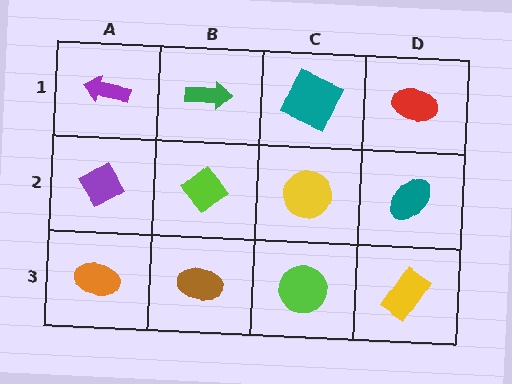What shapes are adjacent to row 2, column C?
A teal square (row 1, column C), a lime circle (row 3, column C), a lime diamond (row 2, column B), a teal ellipse (row 2, column D).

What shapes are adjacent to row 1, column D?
A teal ellipse (row 2, column D), a teal square (row 1, column C).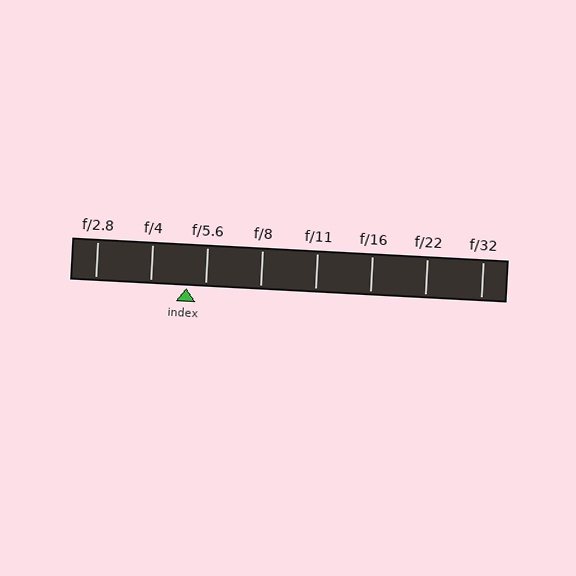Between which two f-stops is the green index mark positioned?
The index mark is between f/4 and f/5.6.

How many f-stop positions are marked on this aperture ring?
There are 8 f-stop positions marked.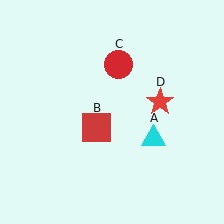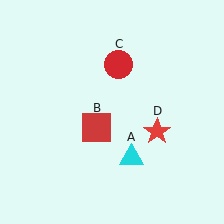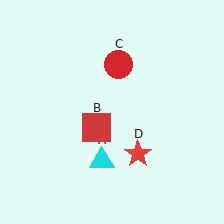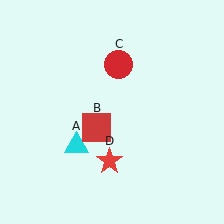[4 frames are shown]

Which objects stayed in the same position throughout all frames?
Red square (object B) and red circle (object C) remained stationary.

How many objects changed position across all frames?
2 objects changed position: cyan triangle (object A), red star (object D).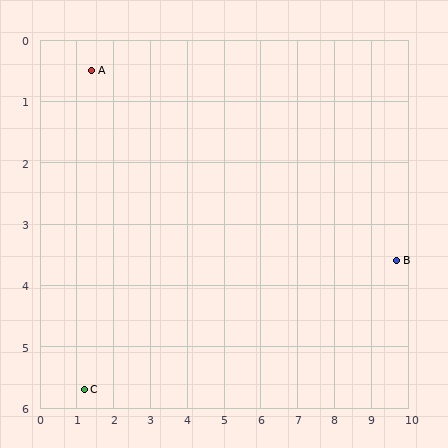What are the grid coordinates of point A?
Point A is at approximately (1.4, 0.5).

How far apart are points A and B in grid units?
Points A and B are about 8.9 grid units apart.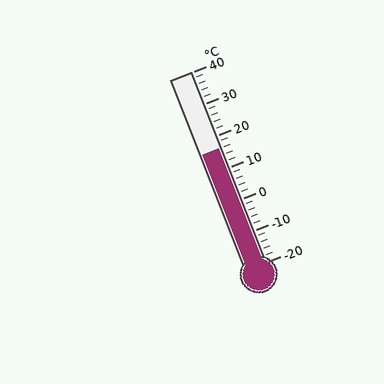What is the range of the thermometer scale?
The thermometer scale ranges from -20°C to 40°C.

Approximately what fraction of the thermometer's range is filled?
The thermometer is filled to approximately 60% of its range.